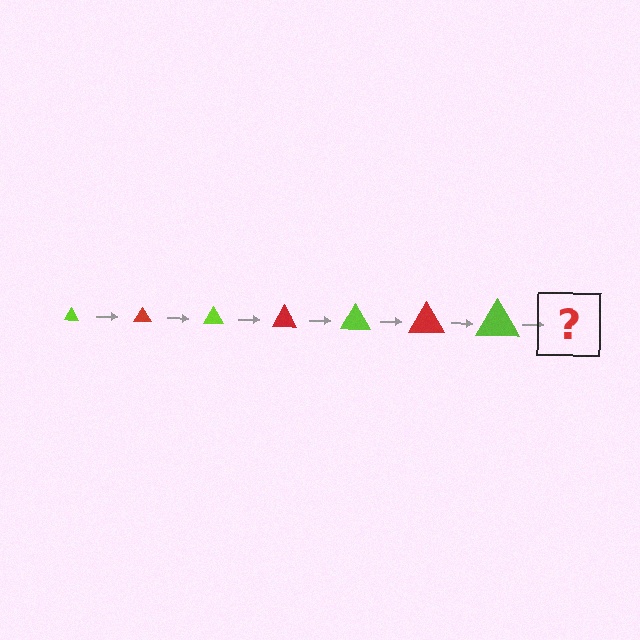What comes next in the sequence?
The next element should be a red triangle, larger than the previous one.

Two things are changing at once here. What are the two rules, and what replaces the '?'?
The two rules are that the triangle grows larger each step and the color cycles through lime and red. The '?' should be a red triangle, larger than the previous one.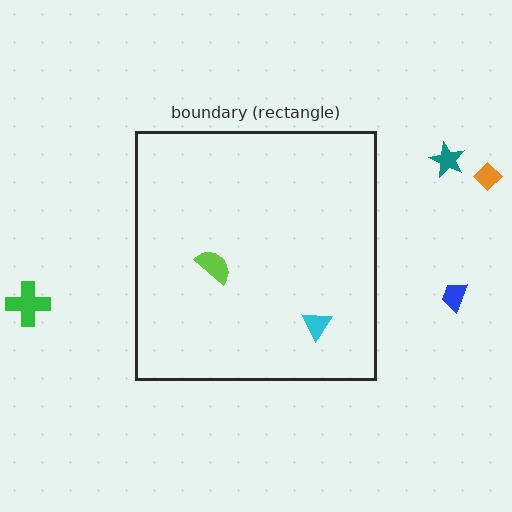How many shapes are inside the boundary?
2 inside, 4 outside.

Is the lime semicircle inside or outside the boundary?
Inside.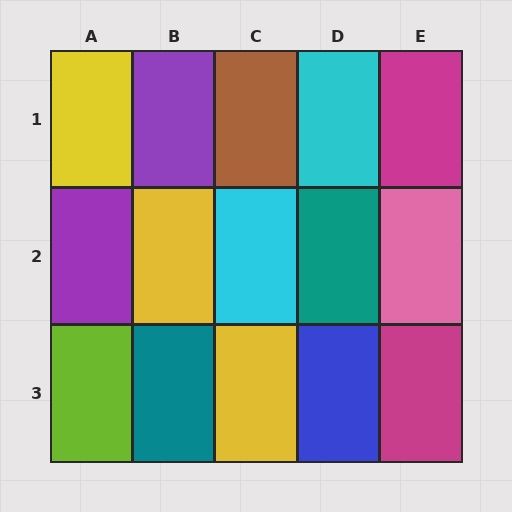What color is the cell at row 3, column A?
Lime.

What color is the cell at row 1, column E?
Magenta.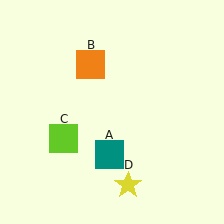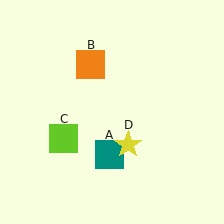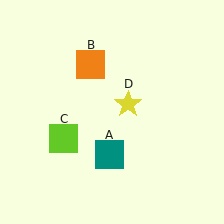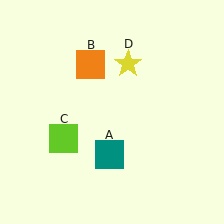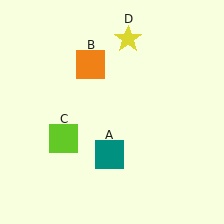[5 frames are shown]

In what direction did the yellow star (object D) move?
The yellow star (object D) moved up.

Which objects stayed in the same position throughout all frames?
Teal square (object A) and orange square (object B) and lime square (object C) remained stationary.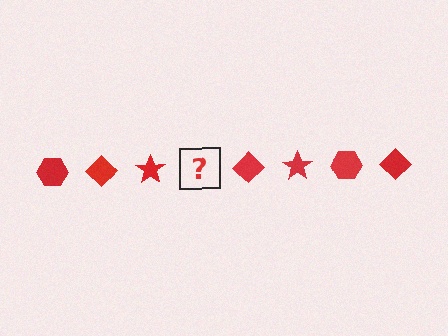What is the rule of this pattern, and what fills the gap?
The rule is that the pattern cycles through hexagon, diamond, star shapes in red. The gap should be filled with a red hexagon.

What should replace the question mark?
The question mark should be replaced with a red hexagon.